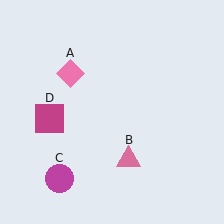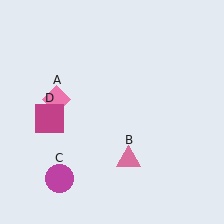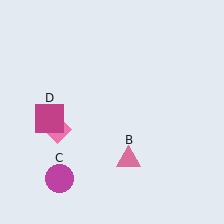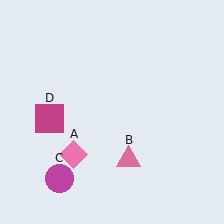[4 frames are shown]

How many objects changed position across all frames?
1 object changed position: pink diamond (object A).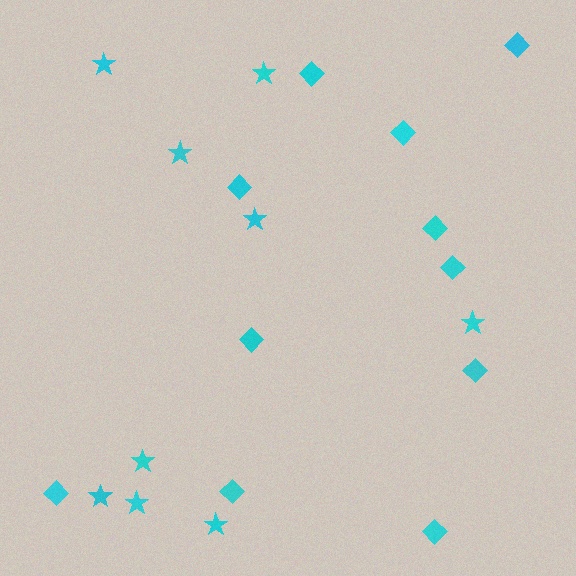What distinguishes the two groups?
There are 2 groups: one group of stars (9) and one group of diamonds (11).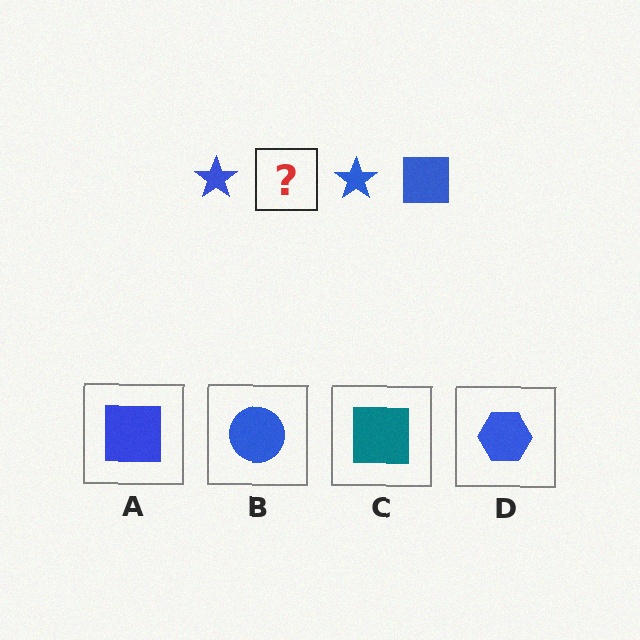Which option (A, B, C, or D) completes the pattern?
A.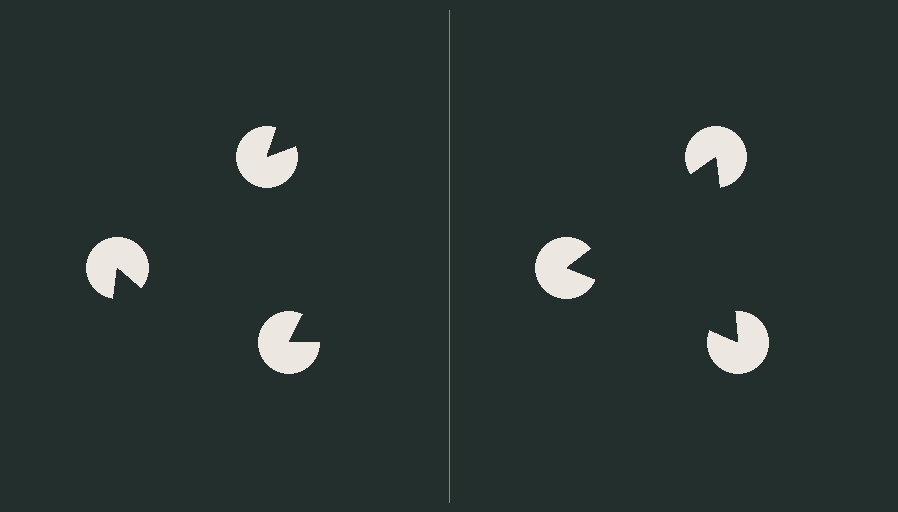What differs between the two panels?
The pac-man discs are positioned identically on both sides; only the wedge orientations differ. On the right they align to a triangle; on the left they are misaligned.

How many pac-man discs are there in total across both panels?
6 — 3 on each side.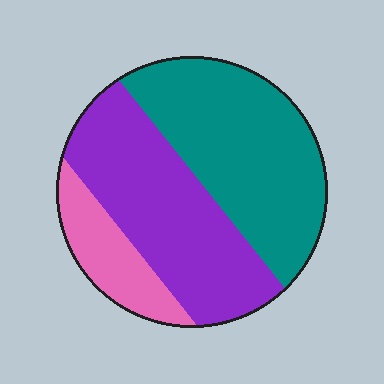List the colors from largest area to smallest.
From largest to smallest: teal, purple, pink.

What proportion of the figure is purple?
Purple takes up between a quarter and a half of the figure.